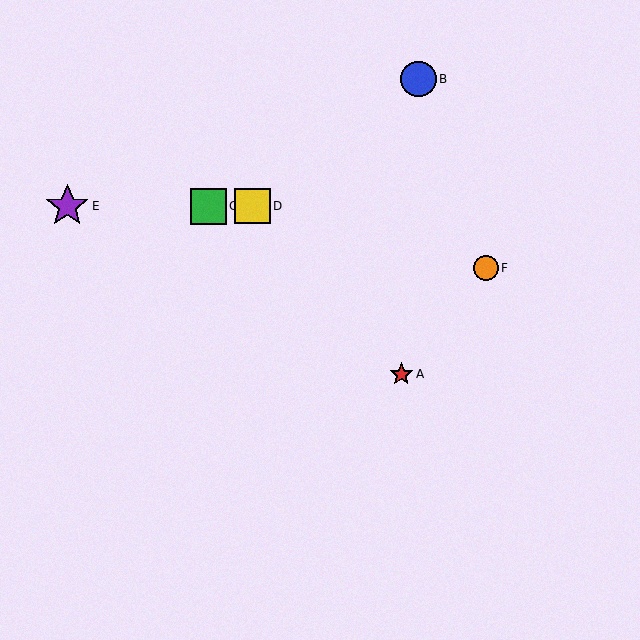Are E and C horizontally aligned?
Yes, both are at y≈206.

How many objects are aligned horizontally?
3 objects (C, D, E) are aligned horizontally.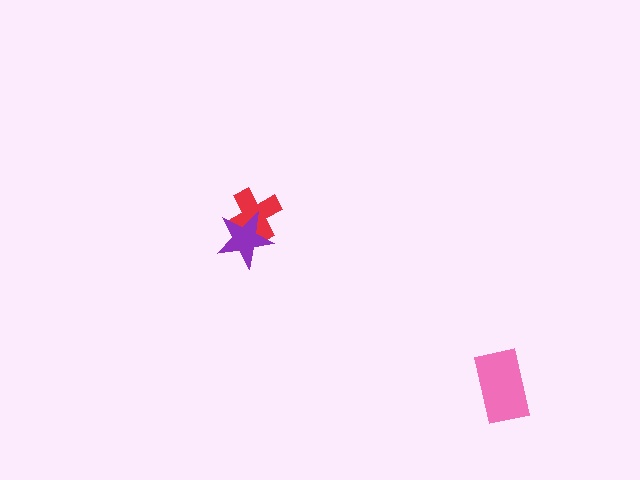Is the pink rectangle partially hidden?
No, no other shape covers it.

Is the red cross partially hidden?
Yes, it is partially covered by another shape.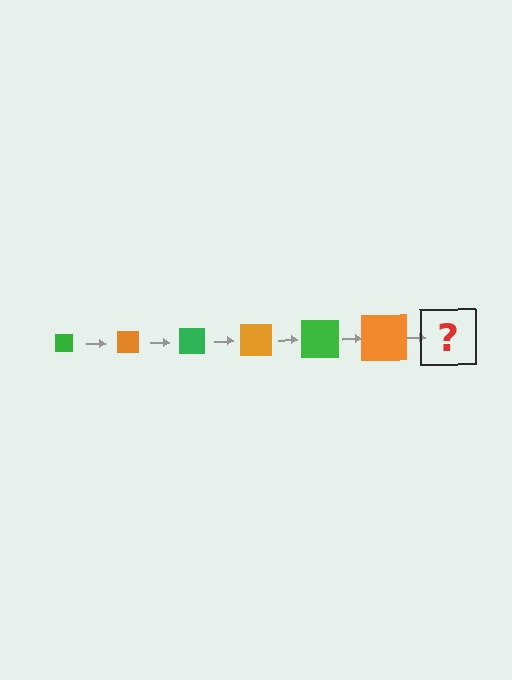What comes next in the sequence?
The next element should be a green square, larger than the previous one.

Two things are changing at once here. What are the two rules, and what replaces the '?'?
The two rules are that the square grows larger each step and the color cycles through green and orange. The '?' should be a green square, larger than the previous one.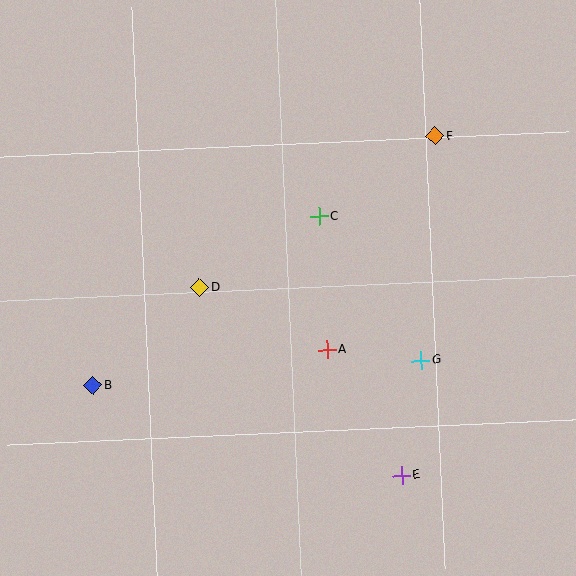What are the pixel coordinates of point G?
Point G is at (421, 360).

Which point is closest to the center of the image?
Point A at (327, 350) is closest to the center.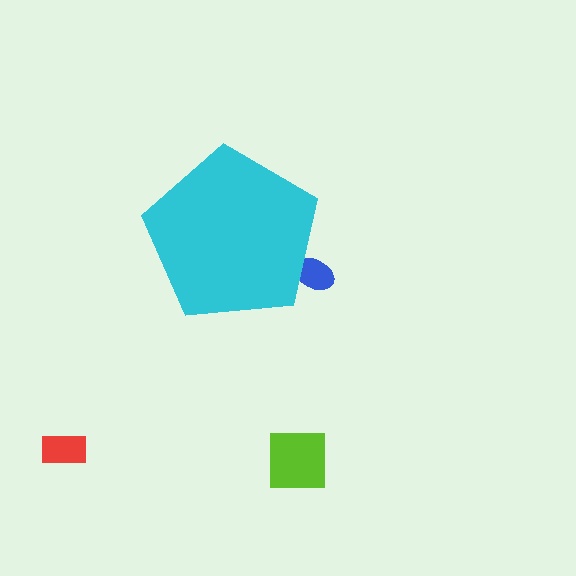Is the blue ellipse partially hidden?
Yes, the blue ellipse is partially hidden behind the cyan pentagon.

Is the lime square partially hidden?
No, the lime square is fully visible.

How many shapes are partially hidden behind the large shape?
1 shape is partially hidden.